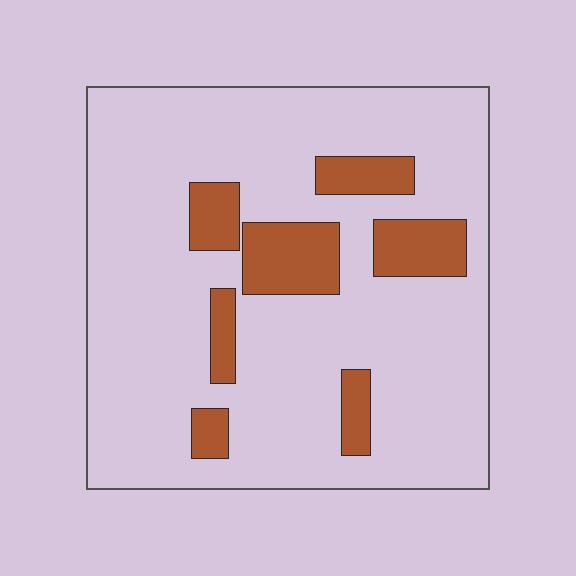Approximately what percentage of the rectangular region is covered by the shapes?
Approximately 15%.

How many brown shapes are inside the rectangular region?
7.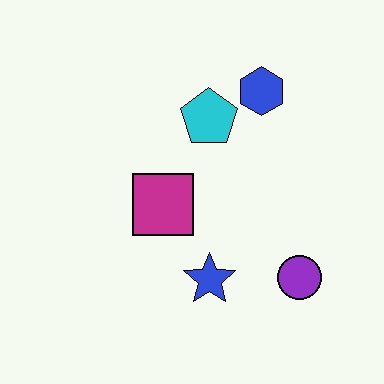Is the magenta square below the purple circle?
No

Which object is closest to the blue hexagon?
The cyan pentagon is closest to the blue hexagon.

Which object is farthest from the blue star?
The blue hexagon is farthest from the blue star.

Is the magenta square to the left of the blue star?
Yes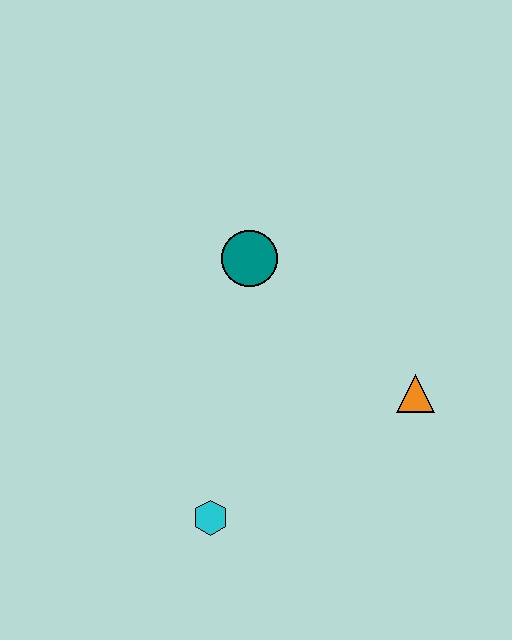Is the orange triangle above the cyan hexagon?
Yes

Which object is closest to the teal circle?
The orange triangle is closest to the teal circle.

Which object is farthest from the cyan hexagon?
The teal circle is farthest from the cyan hexagon.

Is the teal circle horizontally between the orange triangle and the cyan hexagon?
Yes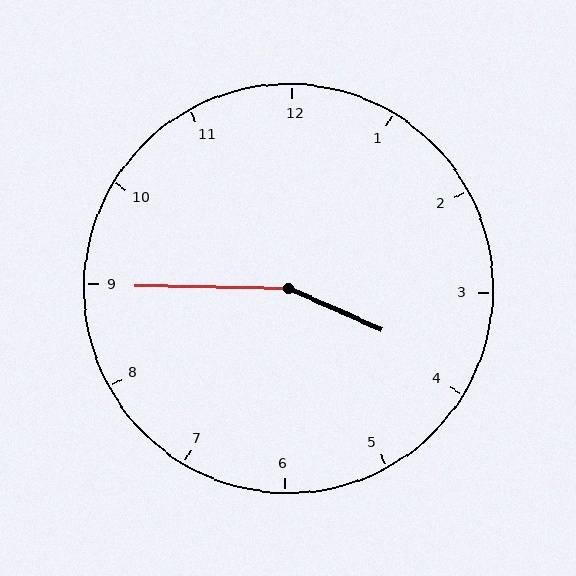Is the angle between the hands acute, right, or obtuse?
It is obtuse.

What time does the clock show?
3:45.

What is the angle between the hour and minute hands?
Approximately 158 degrees.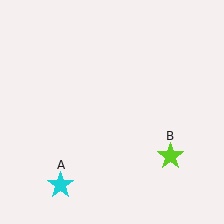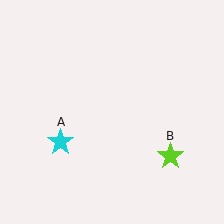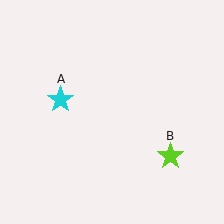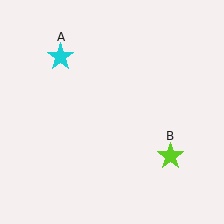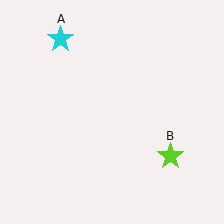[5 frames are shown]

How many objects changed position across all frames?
1 object changed position: cyan star (object A).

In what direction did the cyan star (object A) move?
The cyan star (object A) moved up.